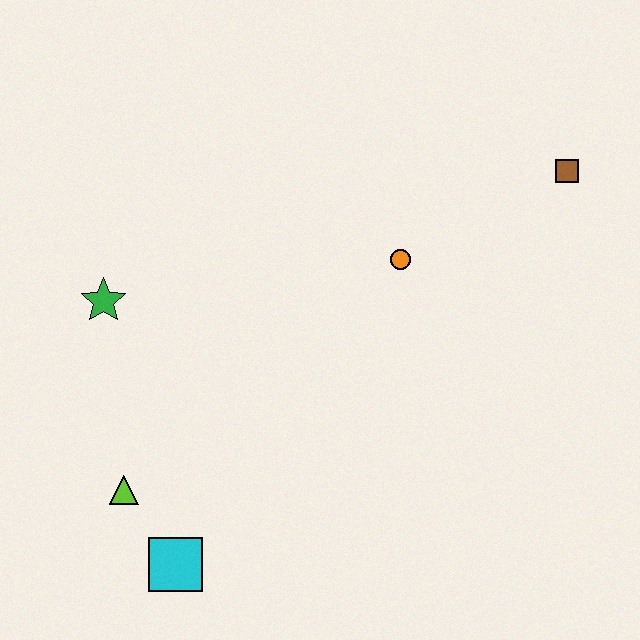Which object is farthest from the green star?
The brown square is farthest from the green star.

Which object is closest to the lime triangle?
The cyan square is closest to the lime triangle.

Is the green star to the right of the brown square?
No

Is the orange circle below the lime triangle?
No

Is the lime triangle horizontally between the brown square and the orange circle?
No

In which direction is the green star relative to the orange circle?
The green star is to the left of the orange circle.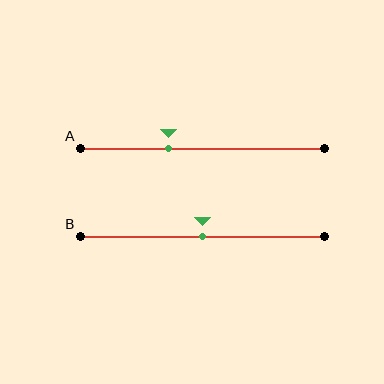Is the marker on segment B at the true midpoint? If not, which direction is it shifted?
Yes, the marker on segment B is at the true midpoint.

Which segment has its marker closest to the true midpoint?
Segment B has its marker closest to the true midpoint.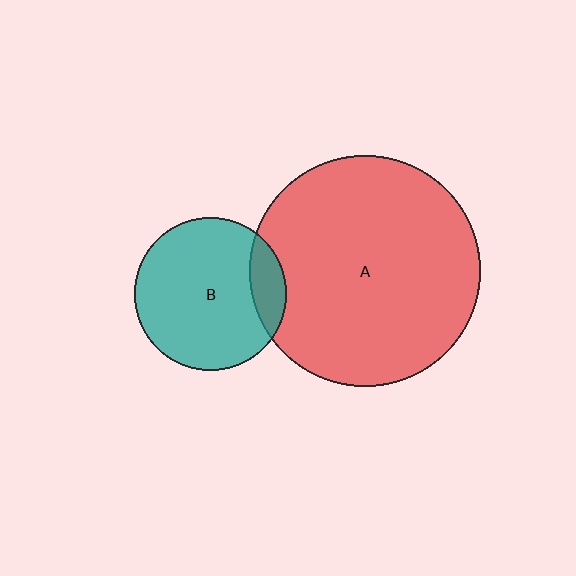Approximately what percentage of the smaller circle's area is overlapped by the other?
Approximately 15%.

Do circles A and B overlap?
Yes.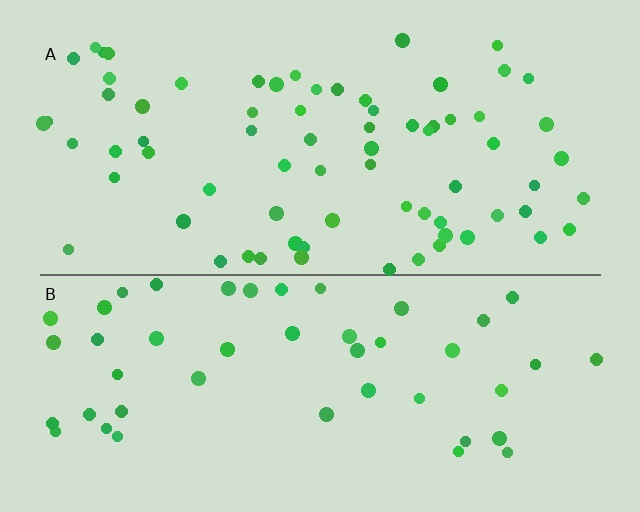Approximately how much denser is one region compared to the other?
Approximately 1.5× — region A over region B.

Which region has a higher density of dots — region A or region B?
A (the top).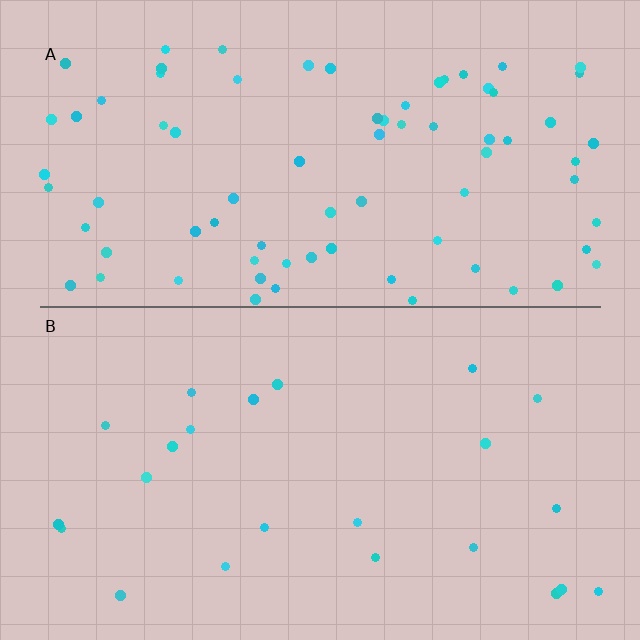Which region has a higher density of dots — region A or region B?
A (the top).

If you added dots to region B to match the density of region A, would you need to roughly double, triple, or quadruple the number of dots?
Approximately triple.